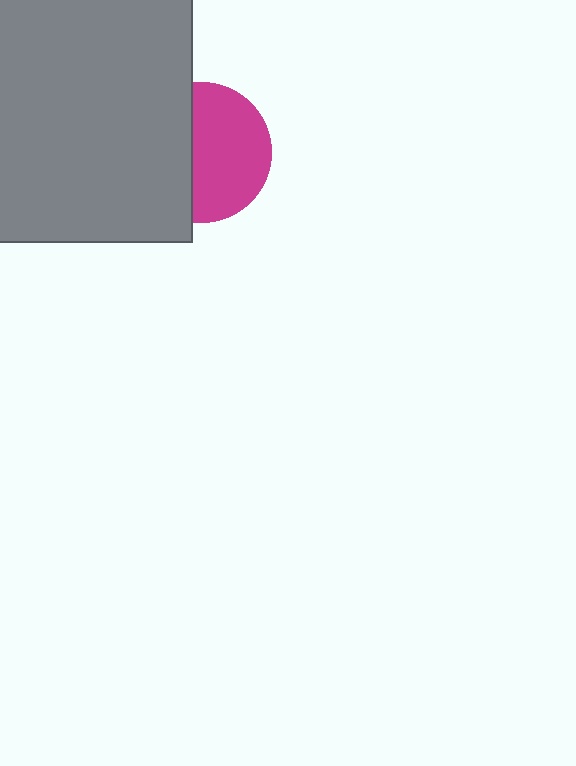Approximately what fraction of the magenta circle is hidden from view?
Roughly 43% of the magenta circle is hidden behind the gray rectangle.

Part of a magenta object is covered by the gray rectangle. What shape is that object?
It is a circle.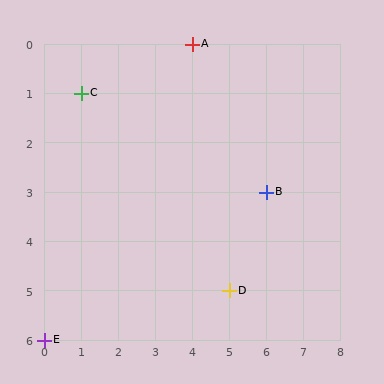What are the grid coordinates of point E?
Point E is at grid coordinates (0, 6).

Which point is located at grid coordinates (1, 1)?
Point C is at (1, 1).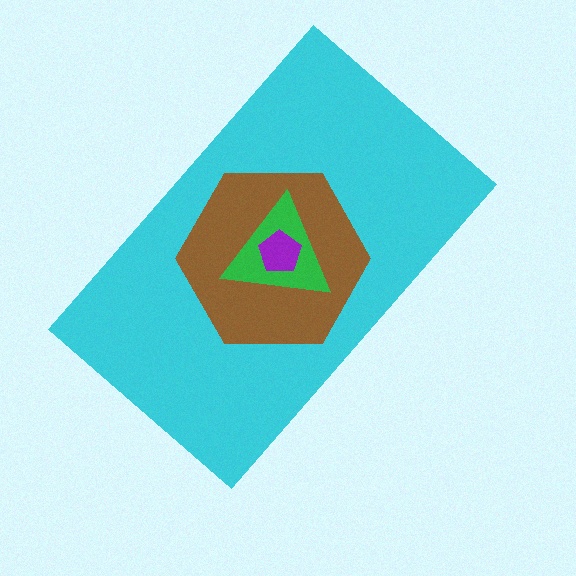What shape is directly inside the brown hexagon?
The green triangle.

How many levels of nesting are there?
4.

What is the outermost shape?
The cyan rectangle.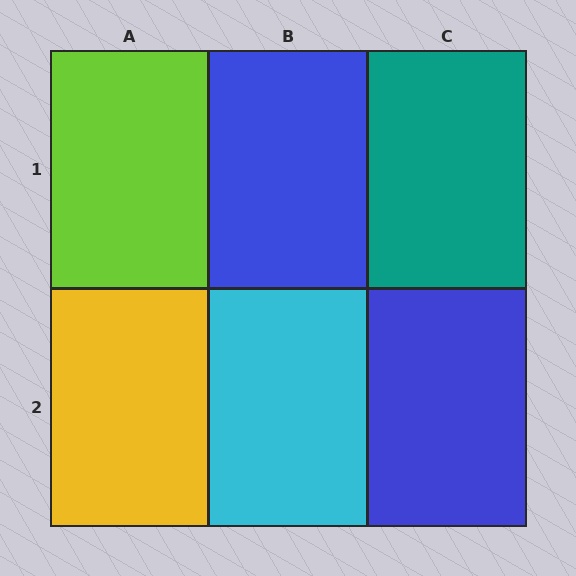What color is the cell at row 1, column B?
Blue.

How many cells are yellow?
1 cell is yellow.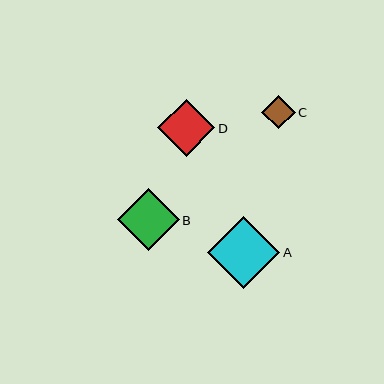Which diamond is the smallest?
Diamond C is the smallest with a size of approximately 33 pixels.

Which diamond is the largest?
Diamond A is the largest with a size of approximately 73 pixels.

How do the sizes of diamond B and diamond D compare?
Diamond B and diamond D are approximately the same size.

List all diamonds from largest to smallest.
From largest to smallest: A, B, D, C.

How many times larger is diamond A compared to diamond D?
Diamond A is approximately 1.3 times the size of diamond D.